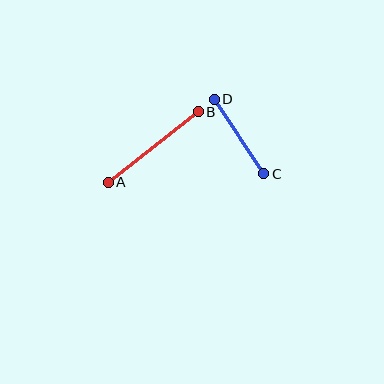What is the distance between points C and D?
The distance is approximately 89 pixels.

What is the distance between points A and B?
The distance is approximately 115 pixels.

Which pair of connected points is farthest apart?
Points A and B are farthest apart.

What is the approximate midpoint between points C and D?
The midpoint is at approximately (239, 136) pixels.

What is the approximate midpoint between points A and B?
The midpoint is at approximately (153, 147) pixels.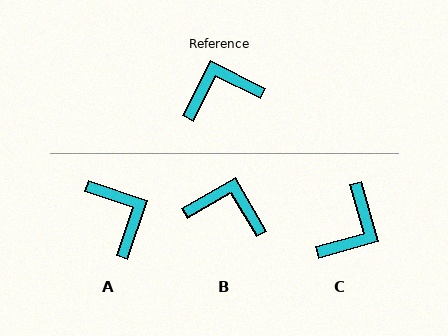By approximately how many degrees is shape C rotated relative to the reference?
Approximately 138 degrees clockwise.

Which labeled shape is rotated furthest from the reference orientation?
C, about 138 degrees away.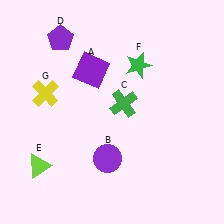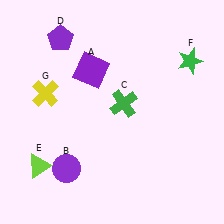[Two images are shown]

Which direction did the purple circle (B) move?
The purple circle (B) moved left.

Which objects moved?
The objects that moved are: the purple circle (B), the green star (F).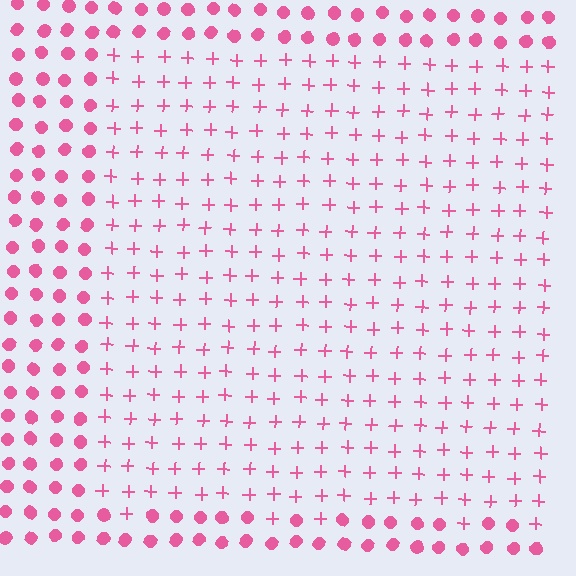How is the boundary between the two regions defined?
The boundary is defined by a change in element shape: plus signs inside vs. circles outside. All elements share the same color and spacing.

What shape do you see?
I see a rectangle.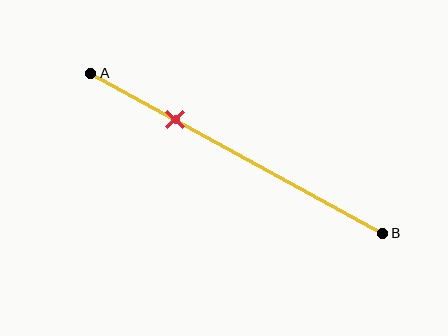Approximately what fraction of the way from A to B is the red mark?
The red mark is approximately 30% of the way from A to B.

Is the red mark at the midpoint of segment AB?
No, the mark is at about 30% from A, not at the 50% midpoint.